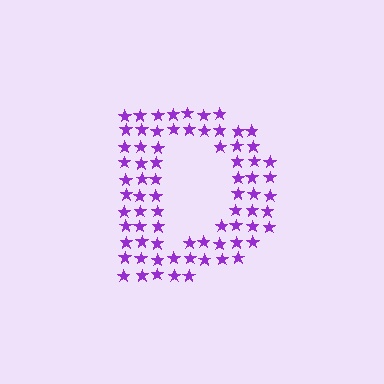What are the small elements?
The small elements are stars.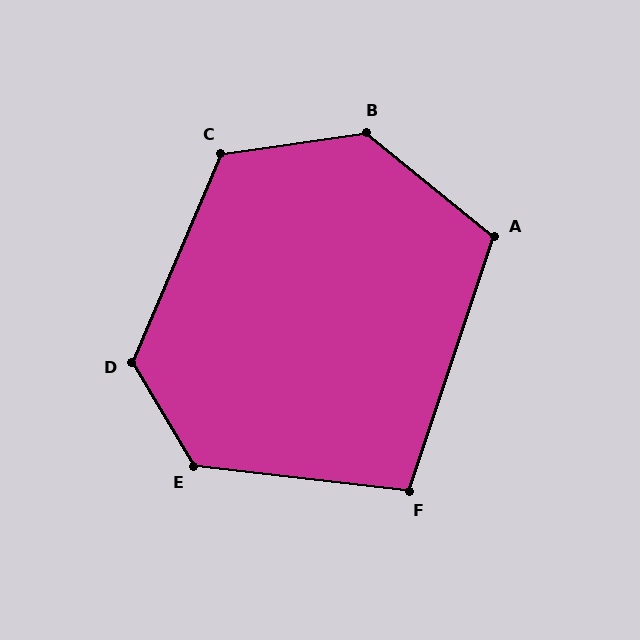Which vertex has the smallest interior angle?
F, at approximately 102 degrees.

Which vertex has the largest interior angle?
B, at approximately 132 degrees.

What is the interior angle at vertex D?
Approximately 126 degrees (obtuse).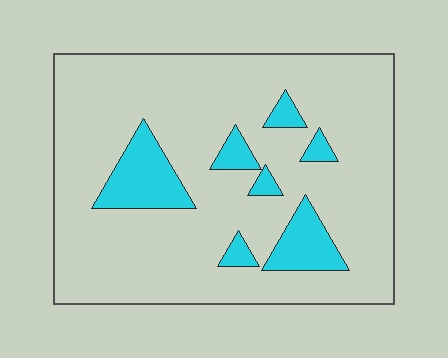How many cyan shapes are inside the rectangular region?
7.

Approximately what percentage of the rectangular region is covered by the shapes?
Approximately 15%.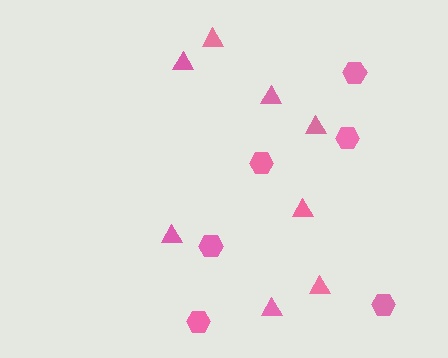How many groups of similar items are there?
There are 2 groups: one group of triangles (8) and one group of hexagons (6).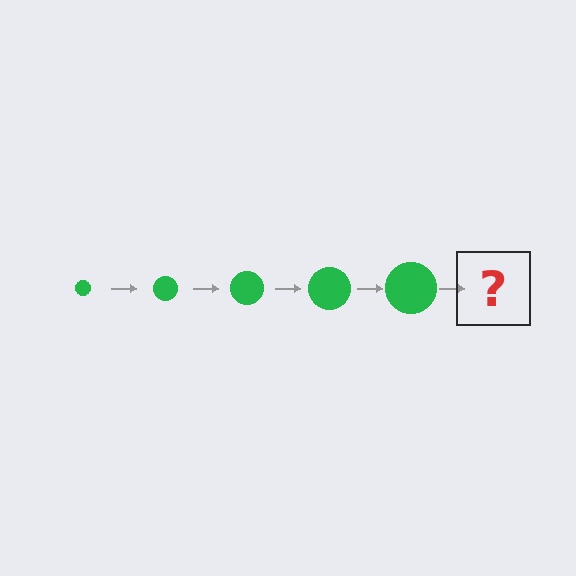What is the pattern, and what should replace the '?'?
The pattern is that the circle gets progressively larger each step. The '?' should be a green circle, larger than the previous one.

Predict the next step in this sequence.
The next step is a green circle, larger than the previous one.